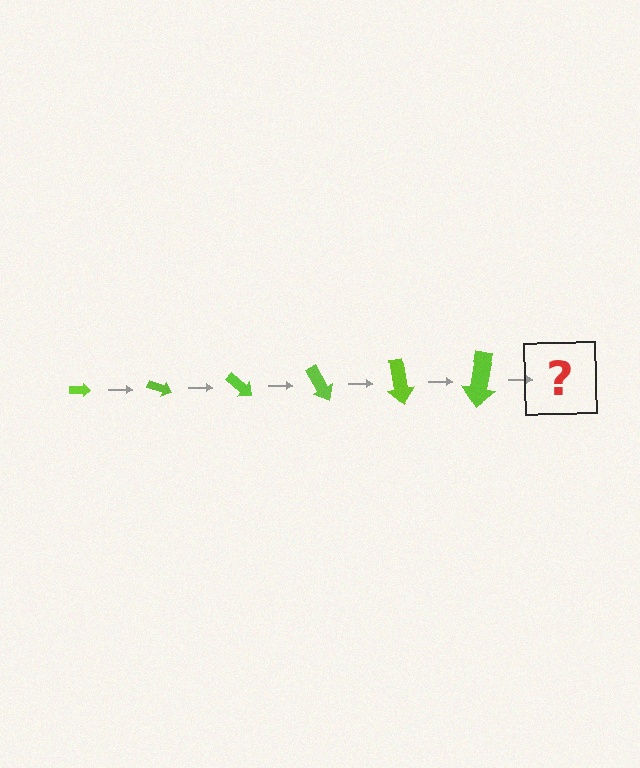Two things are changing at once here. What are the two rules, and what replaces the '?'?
The two rules are that the arrow grows larger each step and it rotates 20 degrees each step. The '?' should be an arrow, larger than the previous one and rotated 120 degrees from the start.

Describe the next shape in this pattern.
It should be an arrow, larger than the previous one and rotated 120 degrees from the start.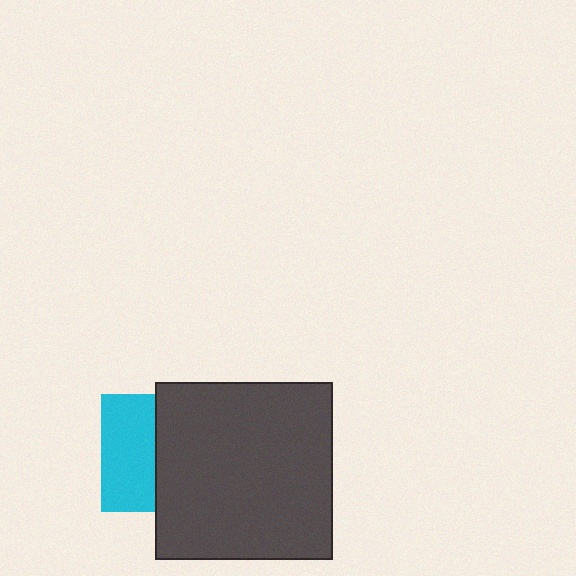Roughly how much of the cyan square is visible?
About half of it is visible (roughly 46%).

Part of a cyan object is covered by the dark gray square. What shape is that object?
It is a square.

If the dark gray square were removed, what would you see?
You would see the complete cyan square.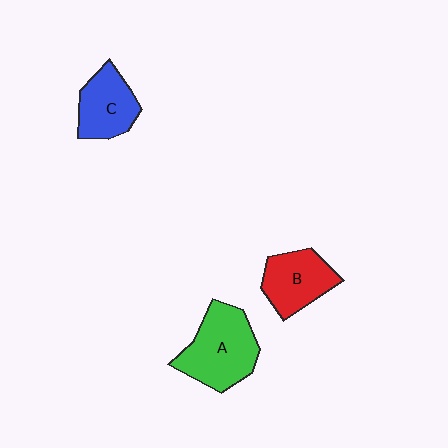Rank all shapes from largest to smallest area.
From largest to smallest: A (green), B (red), C (blue).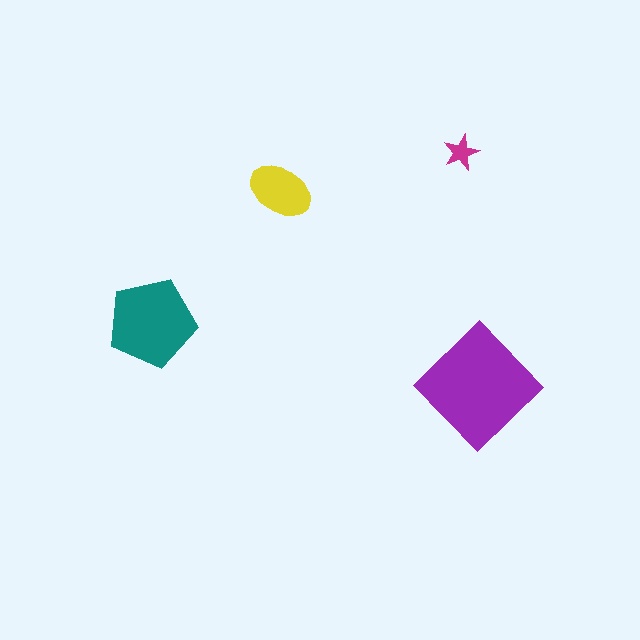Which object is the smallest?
The magenta star.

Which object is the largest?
The purple diamond.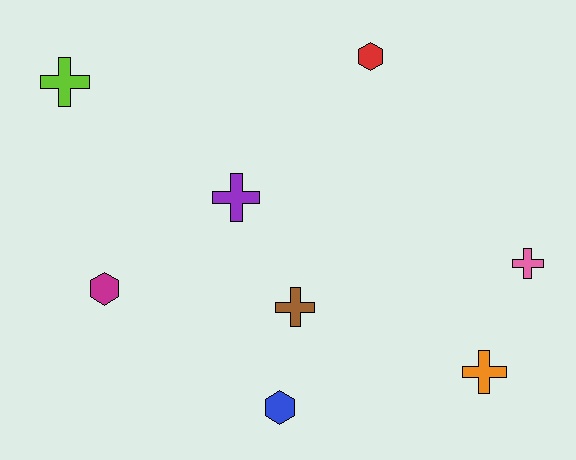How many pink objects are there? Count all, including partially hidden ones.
There is 1 pink object.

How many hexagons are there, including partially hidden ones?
There are 3 hexagons.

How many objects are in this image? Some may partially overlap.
There are 8 objects.